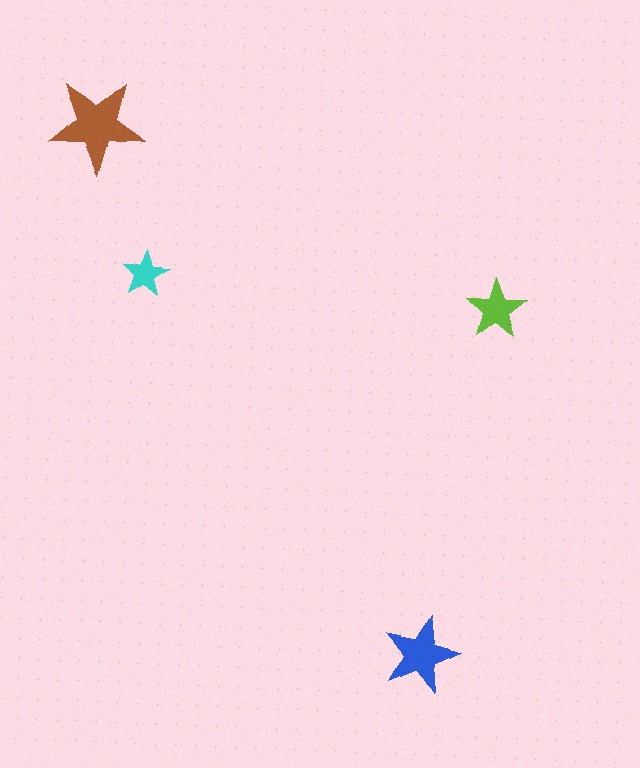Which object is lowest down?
The blue star is bottommost.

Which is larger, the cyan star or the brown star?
The brown one.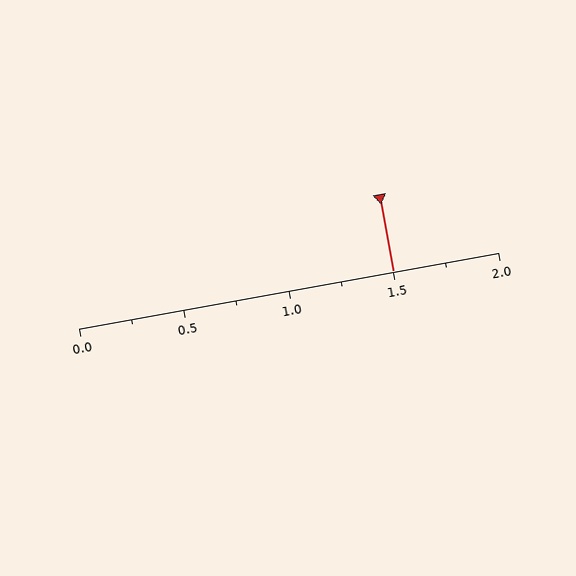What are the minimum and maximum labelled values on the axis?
The axis runs from 0.0 to 2.0.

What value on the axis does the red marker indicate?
The marker indicates approximately 1.5.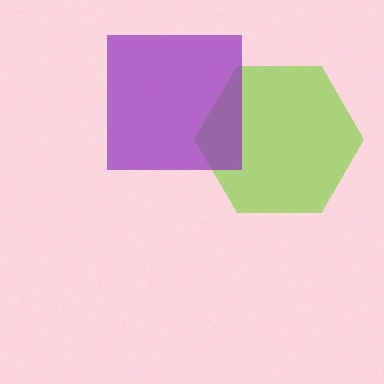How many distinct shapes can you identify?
There are 2 distinct shapes: a lime hexagon, a purple square.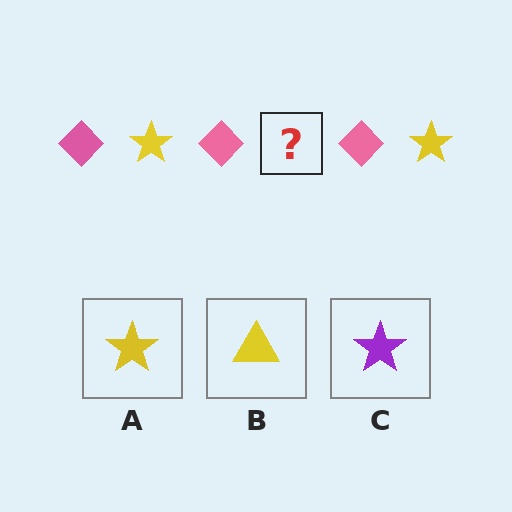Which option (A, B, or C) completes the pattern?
A.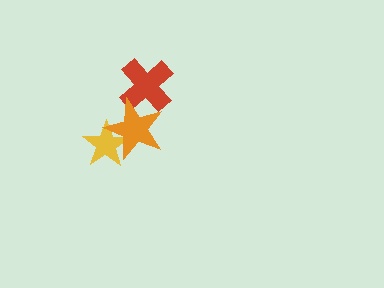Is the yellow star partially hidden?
Yes, it is partially covered by another shape.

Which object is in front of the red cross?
The orange star is in front of the red cross.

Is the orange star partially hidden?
No, no other shape covers it.